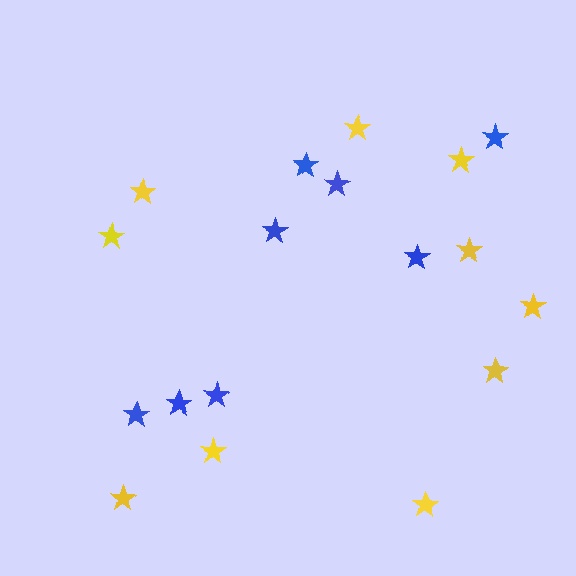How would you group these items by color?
There are 2 groups: one group of blue stars (8) and one group of yellow stars (10).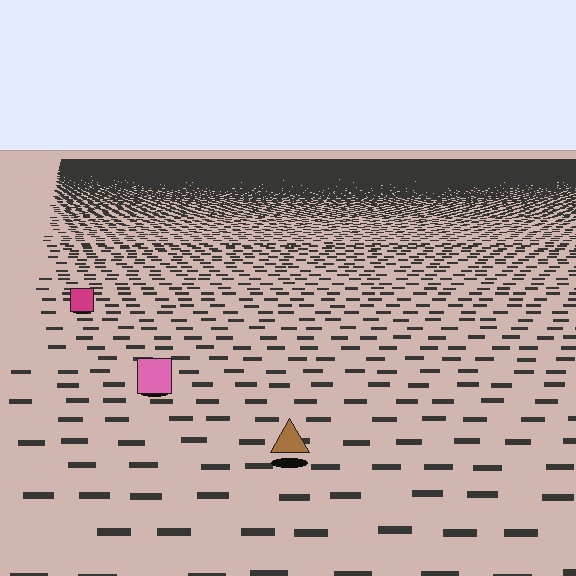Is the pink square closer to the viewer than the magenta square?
Yes. The pink square is closer — you can tell from the texture gradient: the ground texture is coarser near it.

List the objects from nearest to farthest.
From nearest to farthest: the brown triangle, the pink square, the magenta square.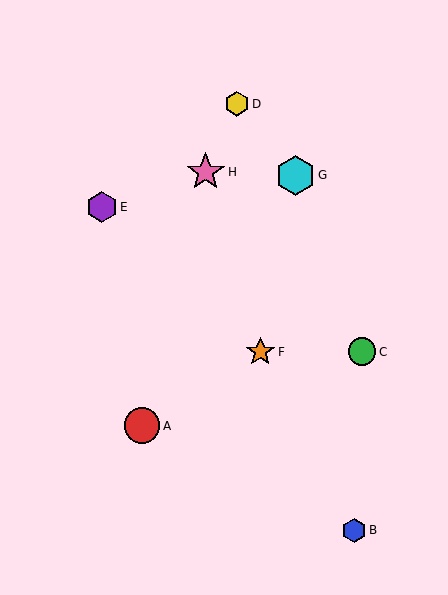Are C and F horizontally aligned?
Yes, both are at y≈352.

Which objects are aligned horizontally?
Objects C, F are aligned horizontally.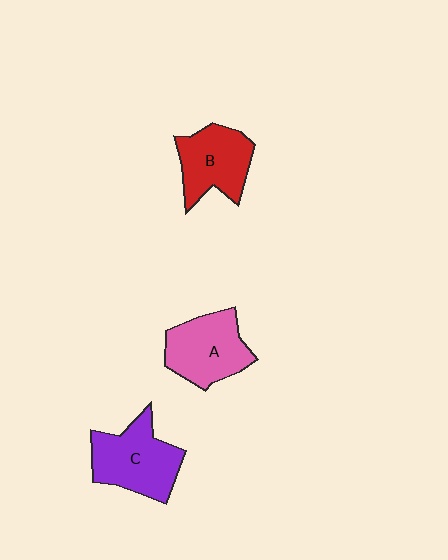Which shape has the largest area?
Shape C (purple).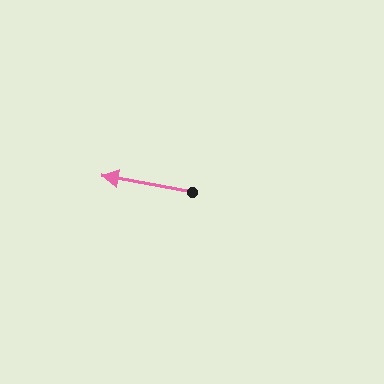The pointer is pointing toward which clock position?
Roughly 9 o'clock.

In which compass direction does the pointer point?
West.